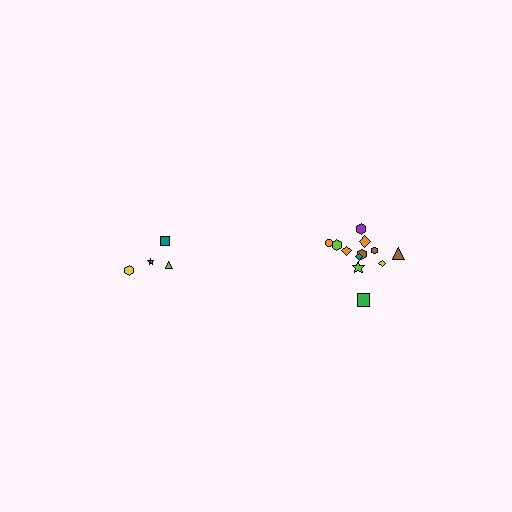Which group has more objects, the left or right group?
The right group.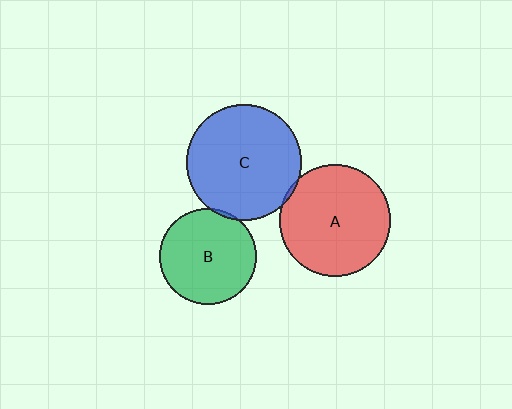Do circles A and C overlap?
Yes.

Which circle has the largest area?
Circle C (blue).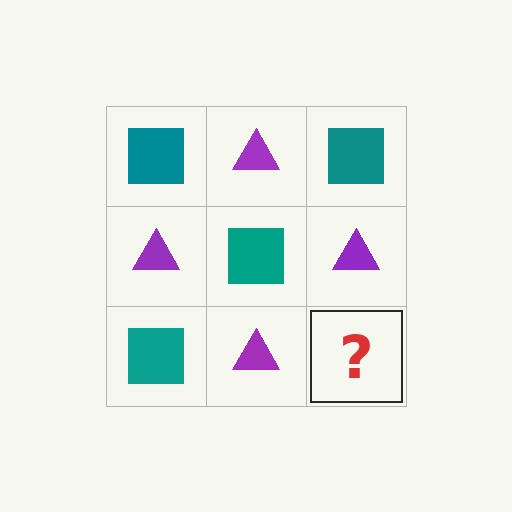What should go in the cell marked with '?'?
The missing cell should contain a teal square.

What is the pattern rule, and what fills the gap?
The rule is that it alternates teal square and purple triangle in a checkerboard pattern. The gap should be filled with a teal square.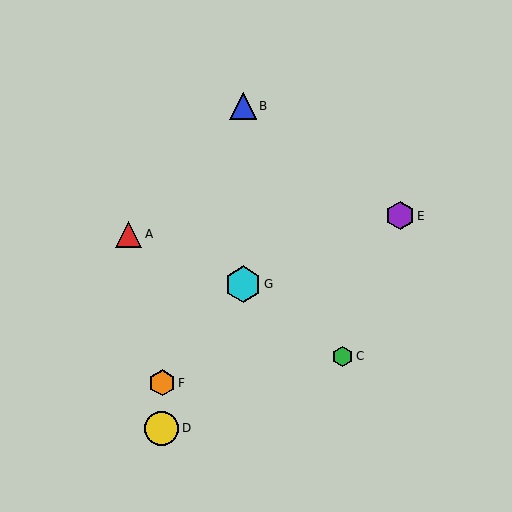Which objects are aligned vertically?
Objects B, G are aligned vertically.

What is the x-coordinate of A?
Object A is at x≈128.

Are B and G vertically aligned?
Yes, both are at x≈243.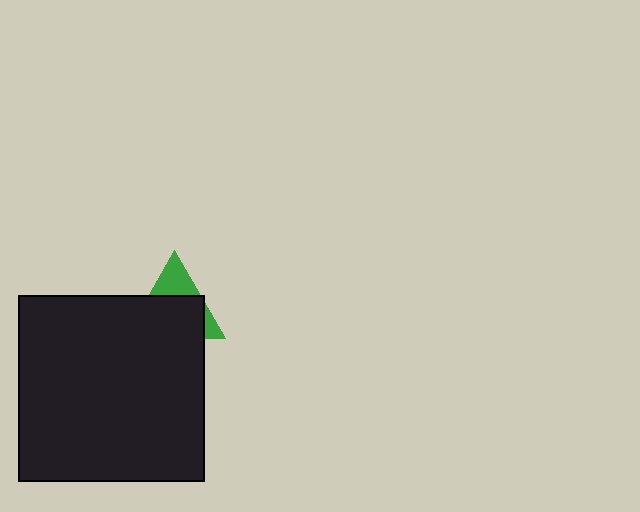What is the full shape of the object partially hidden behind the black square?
The partially hidden object is a green triangle.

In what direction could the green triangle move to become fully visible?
The green triangle could move up. That would shift it out from behind the black square entirely.